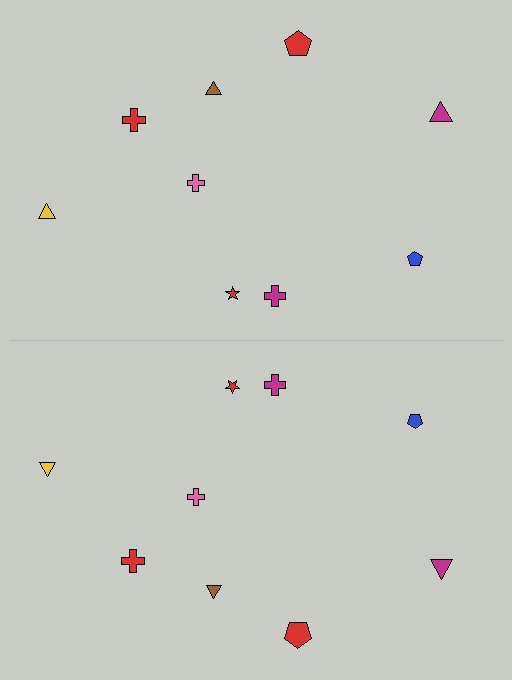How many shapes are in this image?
There are 18 shapes in this image.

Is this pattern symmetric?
Yes, this pattern has bilateral (reflection) symmetry.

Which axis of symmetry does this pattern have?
The pattern has a horizontal axis of symmetry running through the center of the image.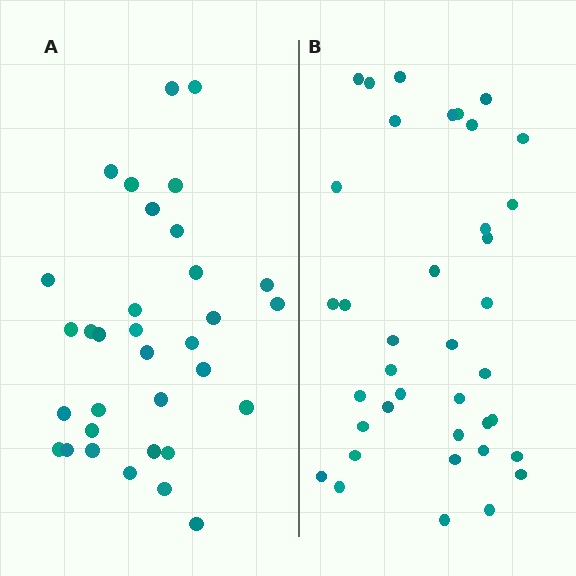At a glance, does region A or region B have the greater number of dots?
Region B (the right region) has more dots.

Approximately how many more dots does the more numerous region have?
Region B has about 5 more dots than region A.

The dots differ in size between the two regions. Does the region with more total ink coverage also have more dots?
No. Region A has more total ink coverage because its dots are larger, but region B actually contains more individual dots. Total area can be misleading — the number of items is what matters here.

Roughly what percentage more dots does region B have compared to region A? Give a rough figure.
About 15% more.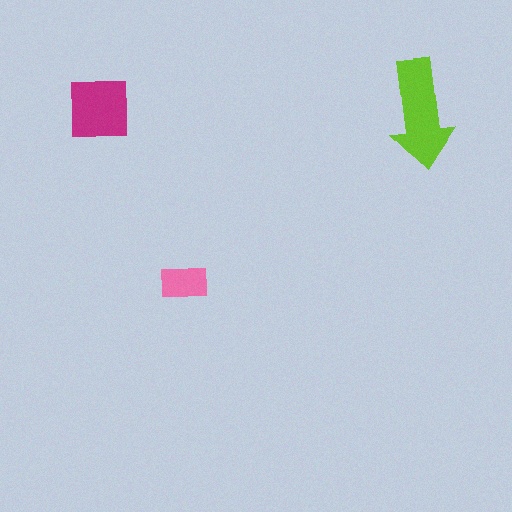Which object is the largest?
The lime arrow.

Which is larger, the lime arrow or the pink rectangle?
The lime arrow.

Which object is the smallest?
The pink rectangle.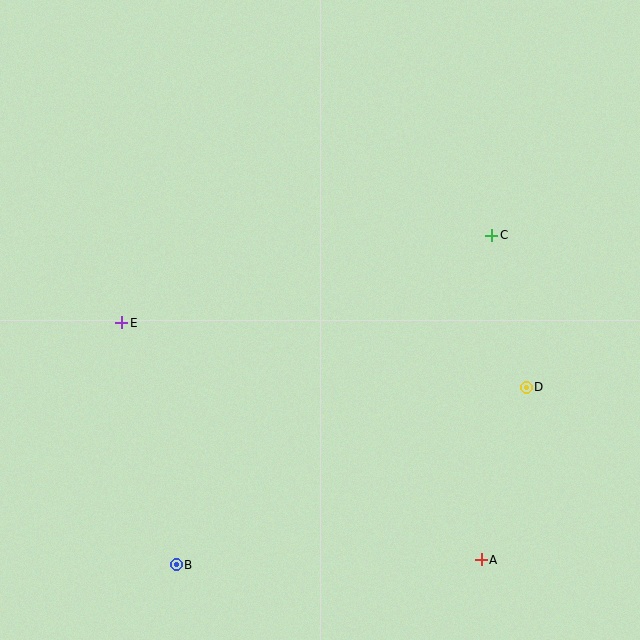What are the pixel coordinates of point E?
Point E is at (122, 323).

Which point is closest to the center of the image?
Point C at (492, 235) is closest to the center.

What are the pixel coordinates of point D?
Point D is at (526, 387).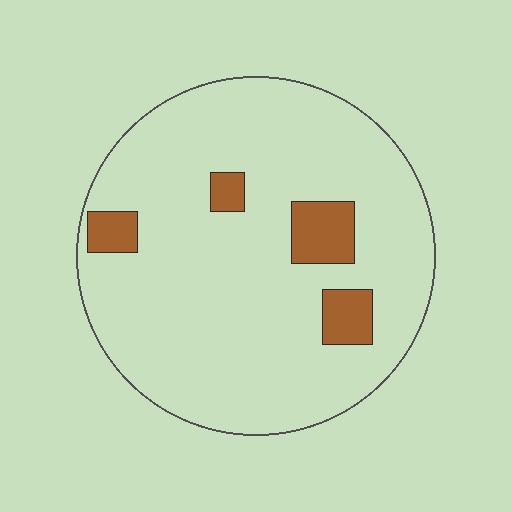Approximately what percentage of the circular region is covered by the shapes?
Approximately 10%.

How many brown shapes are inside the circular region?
4.